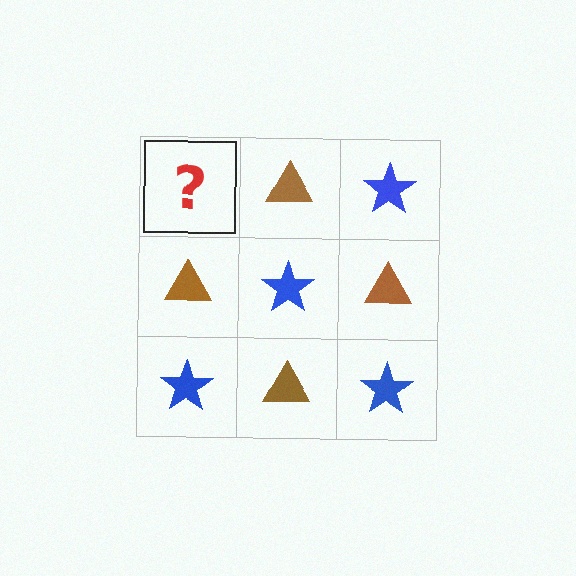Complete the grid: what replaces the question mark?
The question mark should be replaced with a blue star.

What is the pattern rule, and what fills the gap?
The rule is that it alternates blue star and brown triangle in a checkerboard pattern. The gap should be filled with a blue star.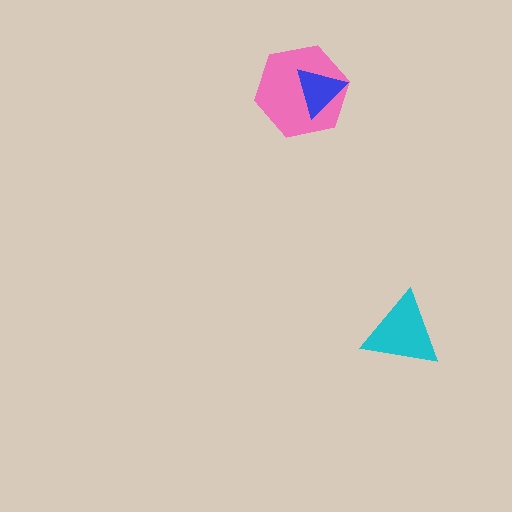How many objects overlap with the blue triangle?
1 object overlaps with the blue triangle.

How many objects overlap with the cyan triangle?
0 objects overlap with the cyan triangle.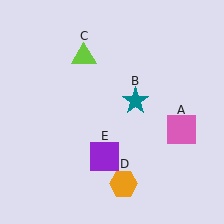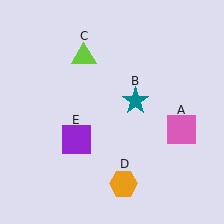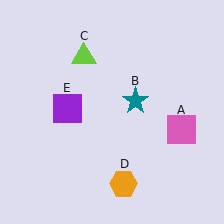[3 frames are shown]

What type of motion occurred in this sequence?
The purple square (object E) rotated clockwise around the center of the scene.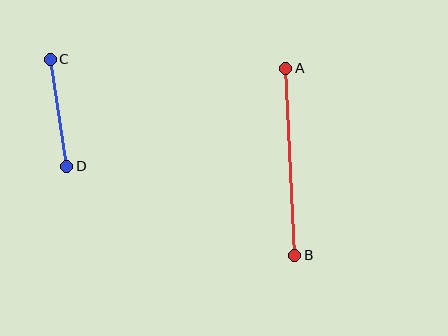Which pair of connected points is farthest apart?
Points A and B are farthest apart.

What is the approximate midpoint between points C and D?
The midpoint is at approximately (58, 113) pixels.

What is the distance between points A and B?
The distance is approximately 187 pixels.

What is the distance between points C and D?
The distance is approximately 109 pixels.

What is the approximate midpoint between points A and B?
The midpoint is at approximately (290, 162) pixels.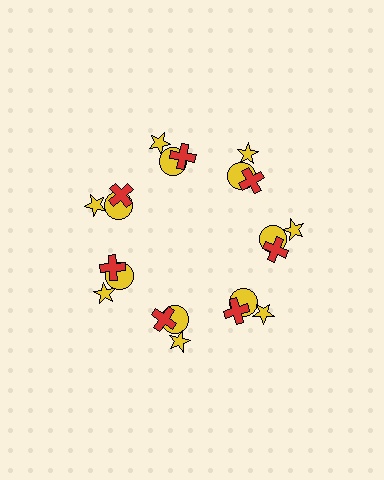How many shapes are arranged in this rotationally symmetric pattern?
There are 21 shapes, arranged in 7 groups of 3.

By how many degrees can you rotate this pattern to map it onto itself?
The pattern maps onto itself every 51 degrees of rotation.